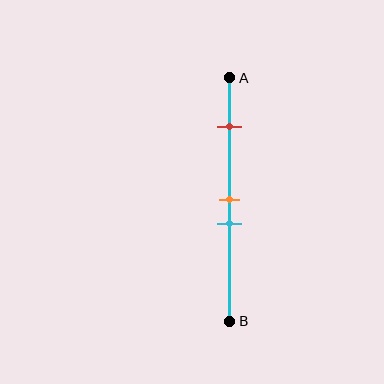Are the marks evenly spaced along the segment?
No, the marks are not evenly spaced.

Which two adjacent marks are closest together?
The orange and cyan marks are the closest adjacent pair.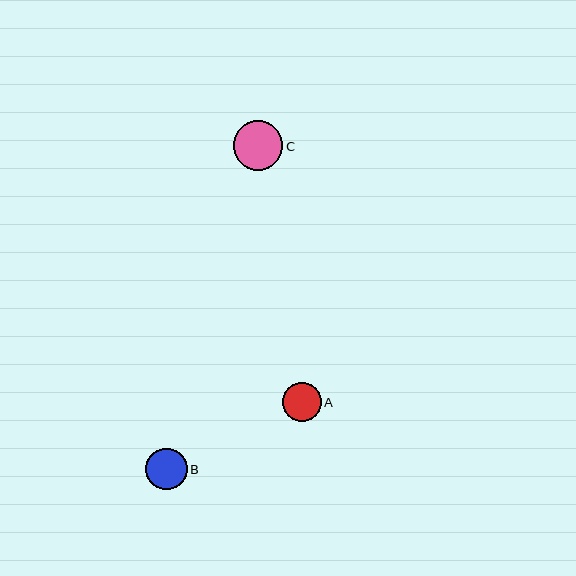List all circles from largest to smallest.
From largest to smallest: C, B, A.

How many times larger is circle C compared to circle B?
Circle C is approximately 1.2 times the size of circle B.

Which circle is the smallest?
Circle A is the smallest with a size of approximately 39 pixels.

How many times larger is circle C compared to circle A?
Circle C is approximately 1.3 times the size of circle A.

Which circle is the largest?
Circle C is the largest with a size of approximately 50 pixels.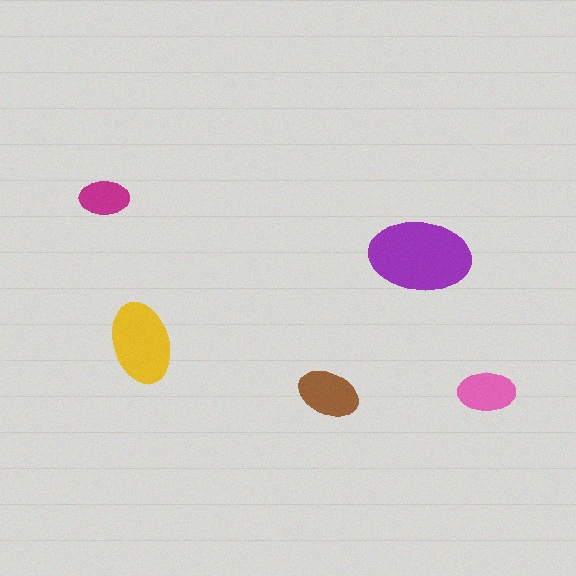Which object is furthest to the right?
The pink ellipse is rightmost.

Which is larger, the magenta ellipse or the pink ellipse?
The pink one.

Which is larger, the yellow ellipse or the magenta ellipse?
The yellow one.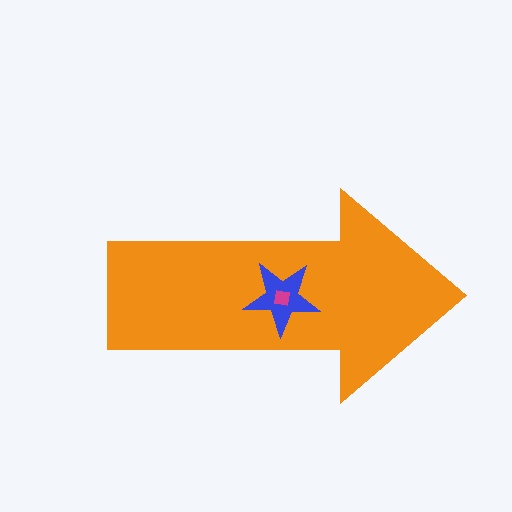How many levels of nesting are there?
3.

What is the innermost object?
The magenta square.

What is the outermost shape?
The orange arrow.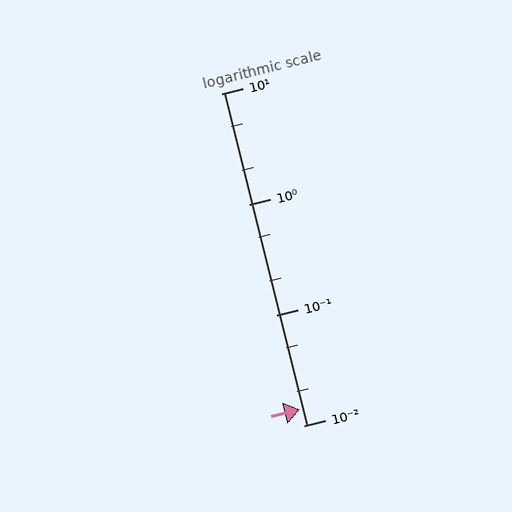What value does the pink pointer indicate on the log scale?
The pointer indicates approximately 0.014.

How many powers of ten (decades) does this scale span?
The scale spans 3 decades, from 0.01 to 10.